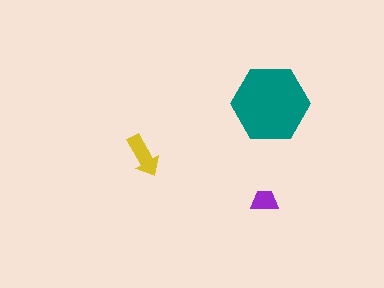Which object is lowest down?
The purple trapezoid is bottommost.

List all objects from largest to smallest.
The teal hexagon, the yellow arrow, the purple trapezoid.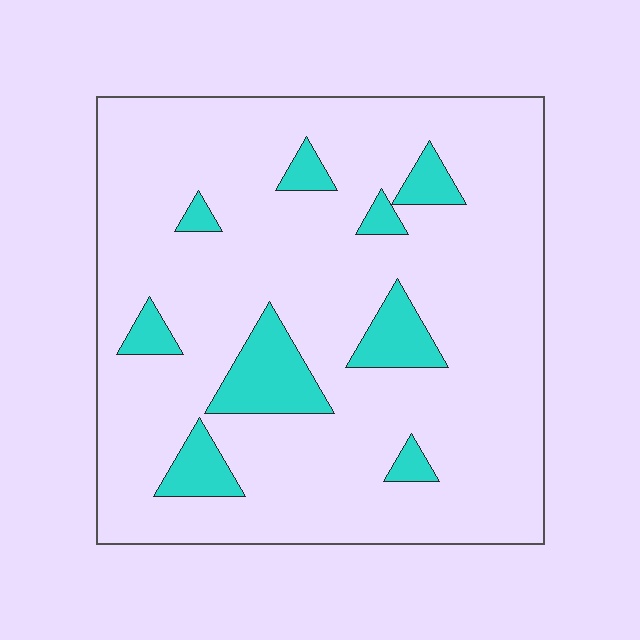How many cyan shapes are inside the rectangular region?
9.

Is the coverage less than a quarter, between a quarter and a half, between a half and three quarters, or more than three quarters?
Less than a quarter.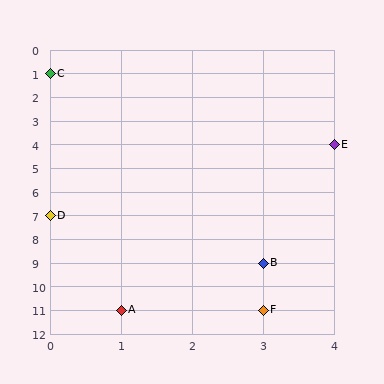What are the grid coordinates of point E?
Point E is at grid coordinates (4, 4).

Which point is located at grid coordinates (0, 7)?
Point D is at (0, 7).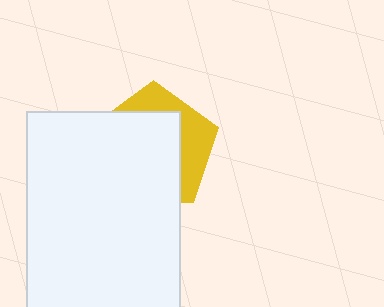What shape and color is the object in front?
The object in front is a white rectangle.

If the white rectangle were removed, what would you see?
You would see the complete yellow pentagon.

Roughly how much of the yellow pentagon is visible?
A small part of it is visible (roughly 33%).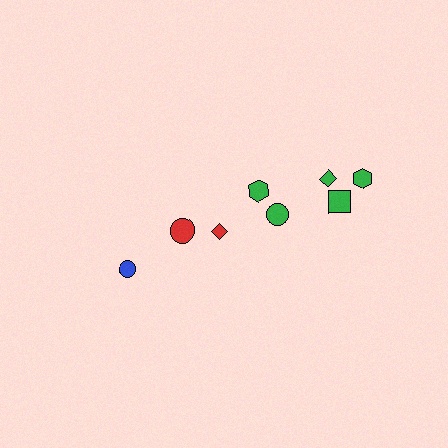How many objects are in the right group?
There are 5 objects.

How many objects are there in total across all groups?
There are 8 objects.